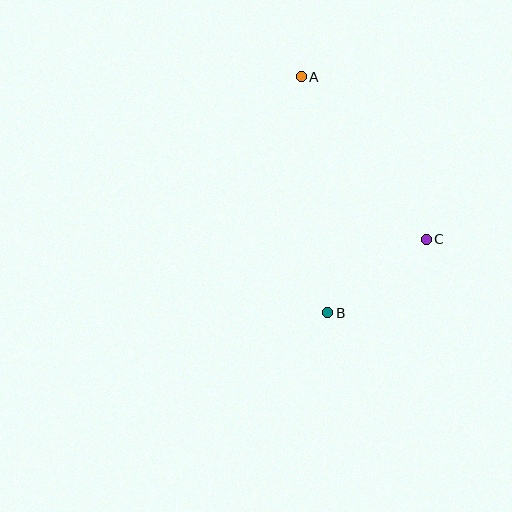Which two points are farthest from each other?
Points A and B are farthest from each other.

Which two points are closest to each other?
Points B and C are closest to each other.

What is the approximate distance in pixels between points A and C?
The distance between A and C is approximately 205 pixels.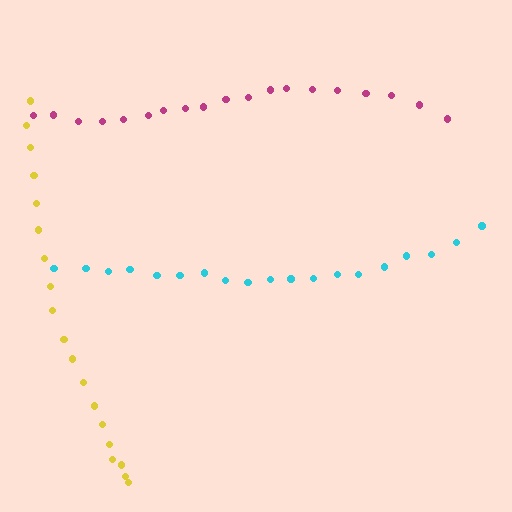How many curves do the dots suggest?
There are 3 distinct paths.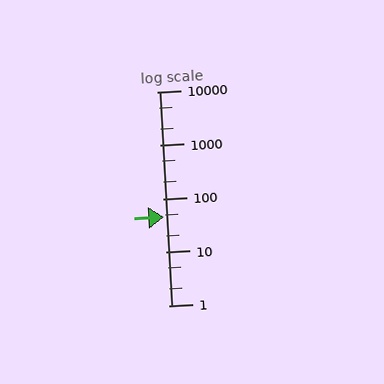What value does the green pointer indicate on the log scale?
The pointer indicates approximately 45.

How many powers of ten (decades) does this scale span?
The scale spans 4 decades, from 1 to 10000.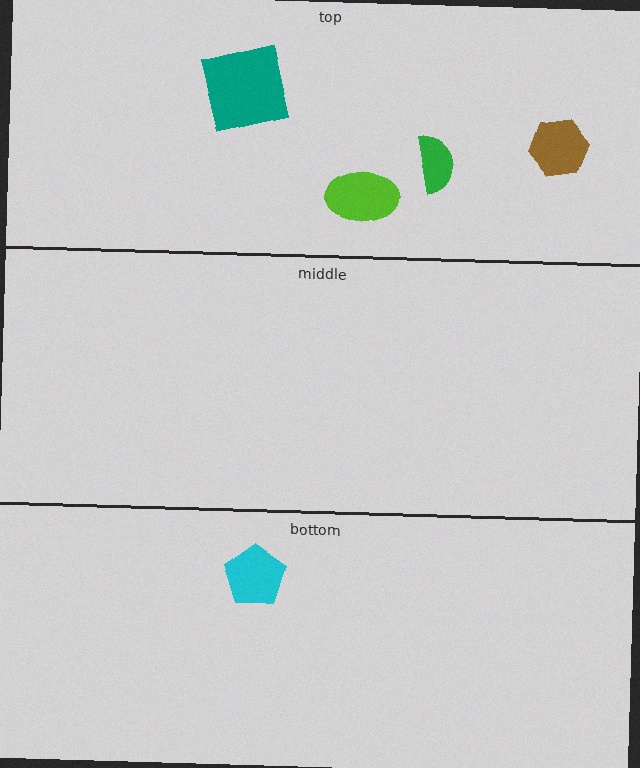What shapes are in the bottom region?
The cyan pentagon.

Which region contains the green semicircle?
The top region.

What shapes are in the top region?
The green semicircle, the teal square, the brown hexagon, the lime ellipse.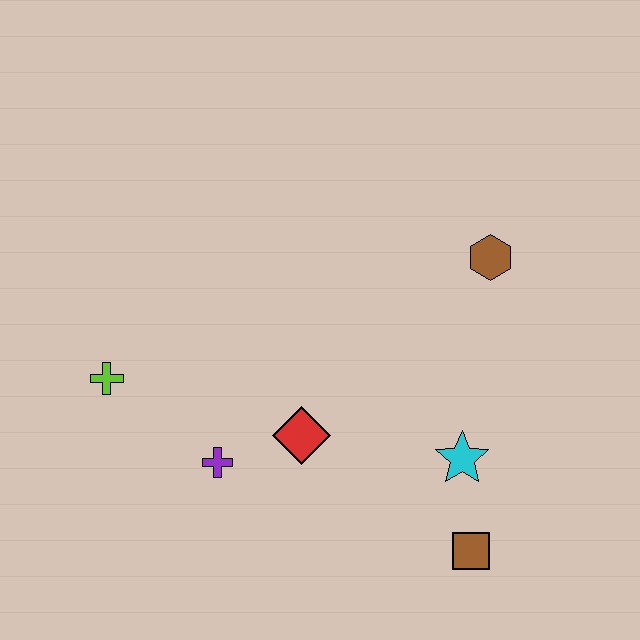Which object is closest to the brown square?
The cyan star is closest to the brown square.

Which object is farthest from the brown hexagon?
The lime cross is farthest from the brown hexagon.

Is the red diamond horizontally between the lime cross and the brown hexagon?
Yes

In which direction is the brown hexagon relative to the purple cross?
The brown hexagon is to the right of the purple cross.